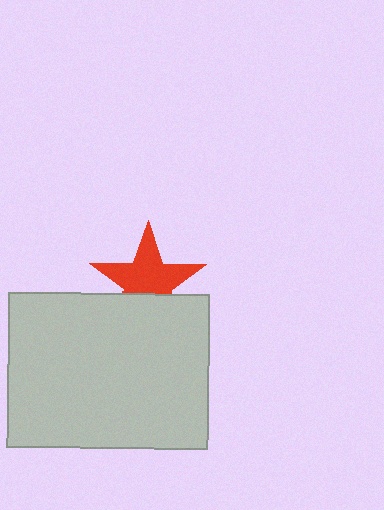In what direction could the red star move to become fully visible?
The red star could move up. That would shift it out from behind the light gray rectangle entirely.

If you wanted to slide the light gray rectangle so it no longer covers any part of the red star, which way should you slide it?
Slide it down — that is the most direct way to separate the two shapes.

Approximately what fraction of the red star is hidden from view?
Roughly 33% of the red star is hidden behind the light gray rectangle.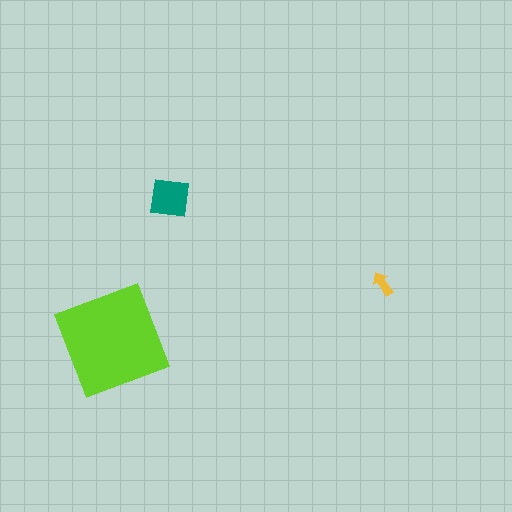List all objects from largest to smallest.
The lime diamond, the teal square, the yellow arrow.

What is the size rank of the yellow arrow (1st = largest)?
3rd.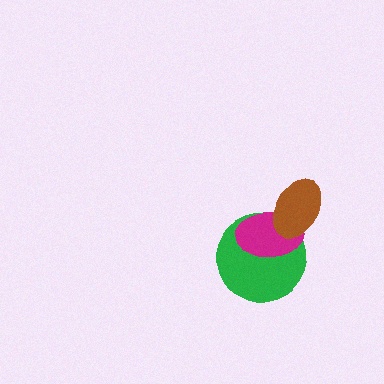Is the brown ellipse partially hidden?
No, no other shape covers it.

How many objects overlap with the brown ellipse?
2 objects overlap with the brown ellipse.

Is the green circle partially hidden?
Yes, it is partially covered by another shape.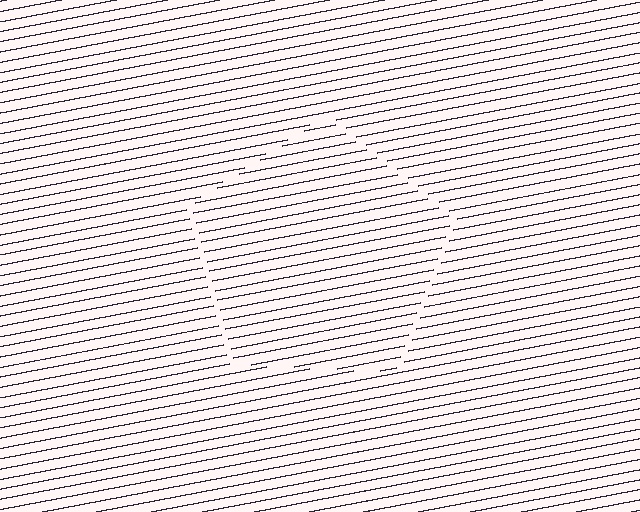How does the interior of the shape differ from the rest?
The interior of the shape contains the same grating, shifted by half a period — the contour is defined by the phase discontinuity where line-ends from the inner and outer gratings abut.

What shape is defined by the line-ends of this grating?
An illusory pentagon. The interior of the shape contains the same grating, shifted by half a period — the contour is defined by the phase discontinuity where line-ends from the inner and outer gratings abut.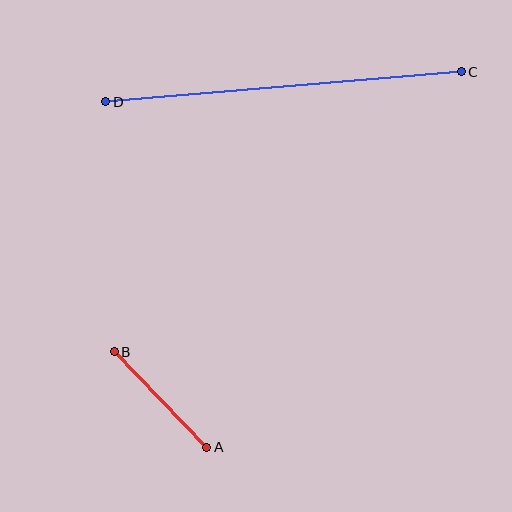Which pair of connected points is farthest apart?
Points C and D are farthest apart.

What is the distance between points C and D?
The distance is approximately 357 pixels.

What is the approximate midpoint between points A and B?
The midpoint is at approximately (161, 399) pixels.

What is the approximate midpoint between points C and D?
The midpoint is at approximately (283, 87) pixels.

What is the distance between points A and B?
The distance is approximately 133 pixels.